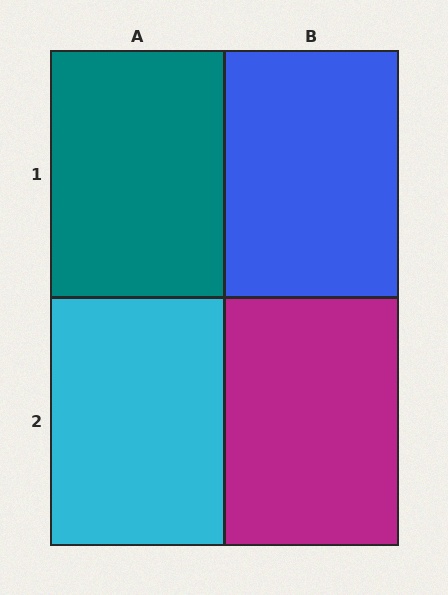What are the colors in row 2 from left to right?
Cyan, magenta.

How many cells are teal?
1 cell is teal.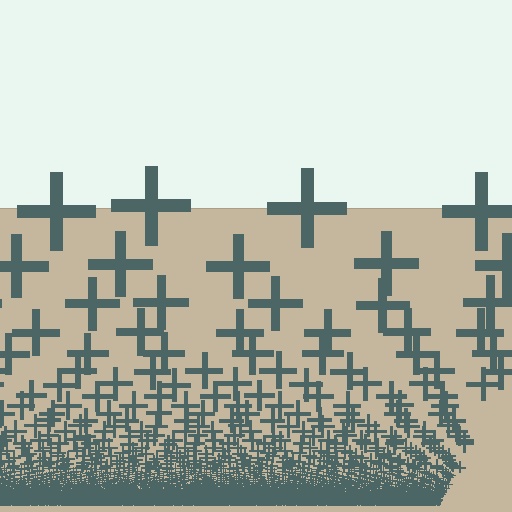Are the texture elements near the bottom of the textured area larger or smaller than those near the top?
Smaller. The gradient is inverted — elements near the bottom are smaller and denser.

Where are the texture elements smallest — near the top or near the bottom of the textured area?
Near the bottom.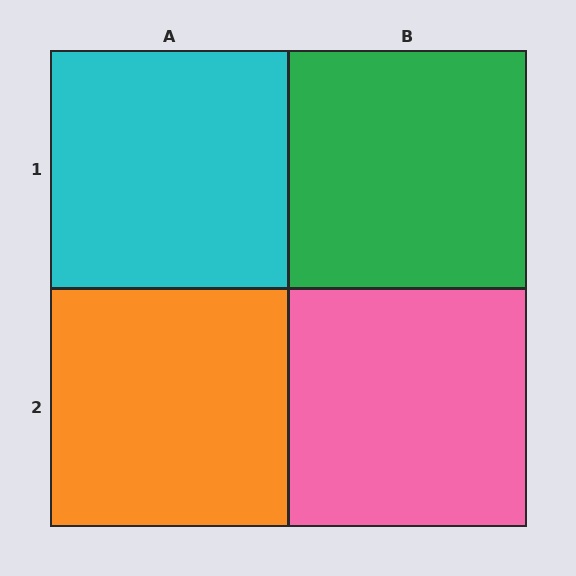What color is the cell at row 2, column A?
Orange.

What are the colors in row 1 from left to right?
Cyan, green.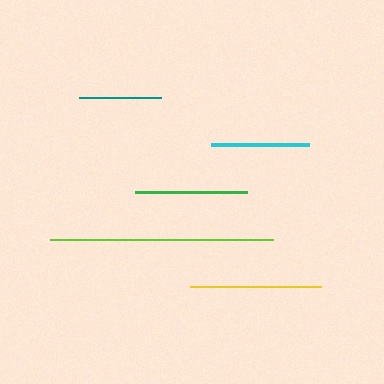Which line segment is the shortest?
The teal line is the shortest at approximately 82 pixels.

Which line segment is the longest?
The lime line is the longest at approximately 223 pixels.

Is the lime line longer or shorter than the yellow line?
The lime line is longer than the yellow line.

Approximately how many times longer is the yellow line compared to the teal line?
The yellow line is approximately 1.6 times the length of the teal line.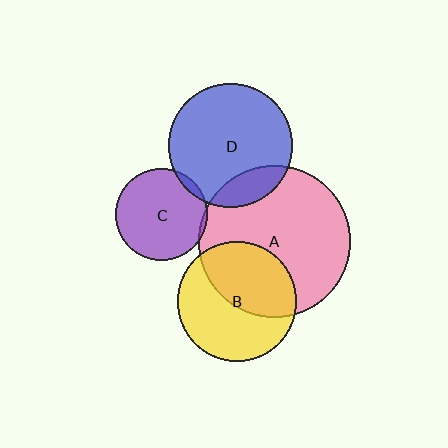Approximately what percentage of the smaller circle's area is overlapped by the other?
Approximately 5%.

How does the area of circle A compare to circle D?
Approximately 1.5 times.